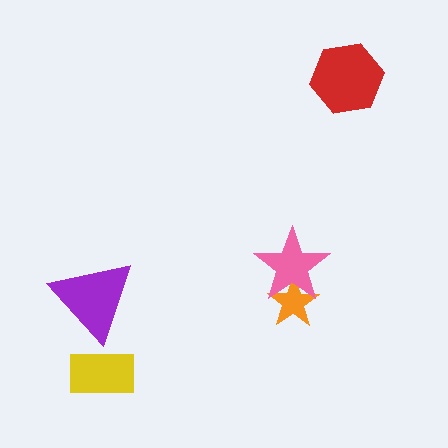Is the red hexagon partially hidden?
No, no other shape covers it.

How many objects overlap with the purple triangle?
0 objects overlap with the purple triangle.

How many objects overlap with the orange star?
1 object overlaps with the orange star.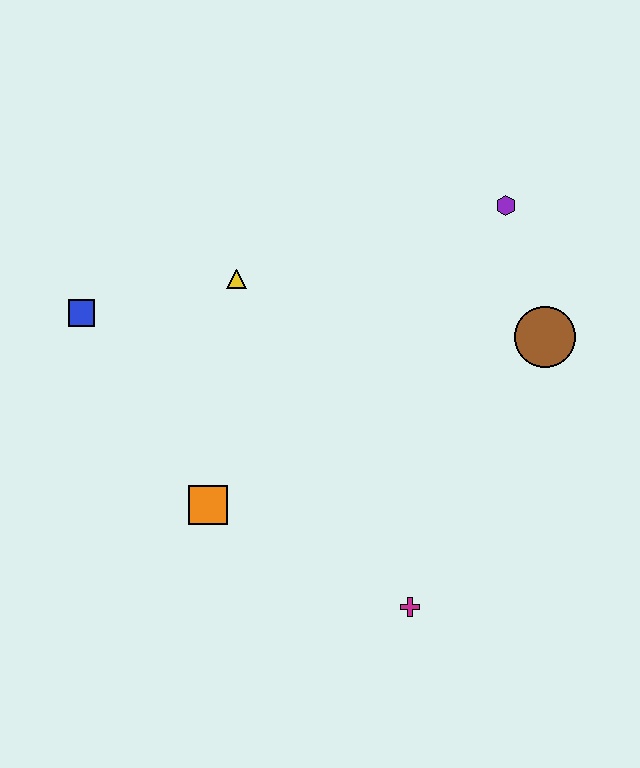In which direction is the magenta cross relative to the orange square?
The magenta cross is to the right of the orange square.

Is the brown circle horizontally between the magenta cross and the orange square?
No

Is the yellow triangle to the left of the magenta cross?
Yes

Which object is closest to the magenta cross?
The orange square is closest to the magenta cross.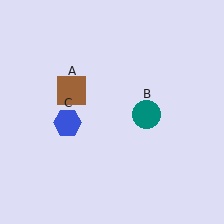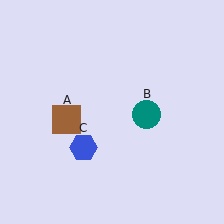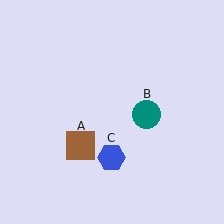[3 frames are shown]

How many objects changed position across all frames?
2 objects changed position: brown square (object A), blue hexagon (object C).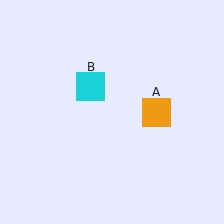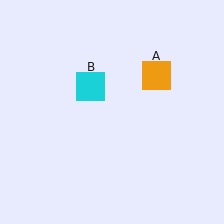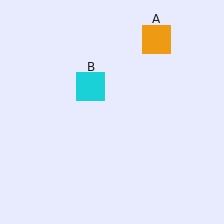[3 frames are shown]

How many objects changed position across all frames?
1 object changed position: orange square (object A).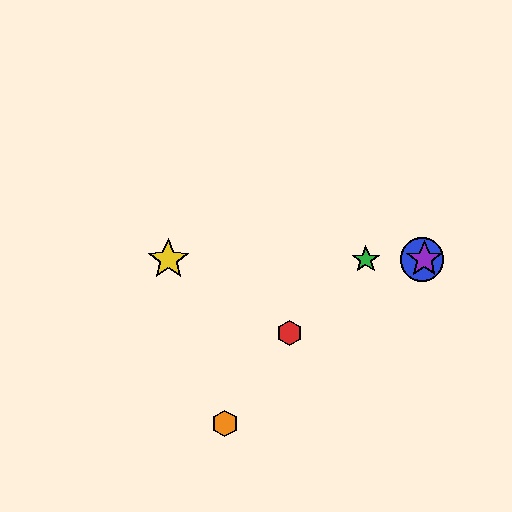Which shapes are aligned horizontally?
The blue circle, the green star, the yellow star, the purple star are aligned horizontally.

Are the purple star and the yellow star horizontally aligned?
Yes, both are at y≈259.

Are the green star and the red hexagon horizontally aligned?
No, the green star is at y≈259 and the red hexagon is at y≈333.